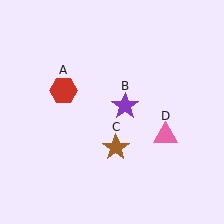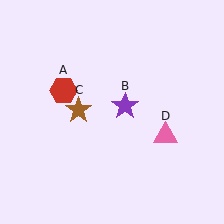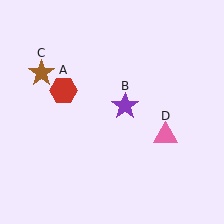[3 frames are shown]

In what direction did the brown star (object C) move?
The brown star (object C) moved up and to the left.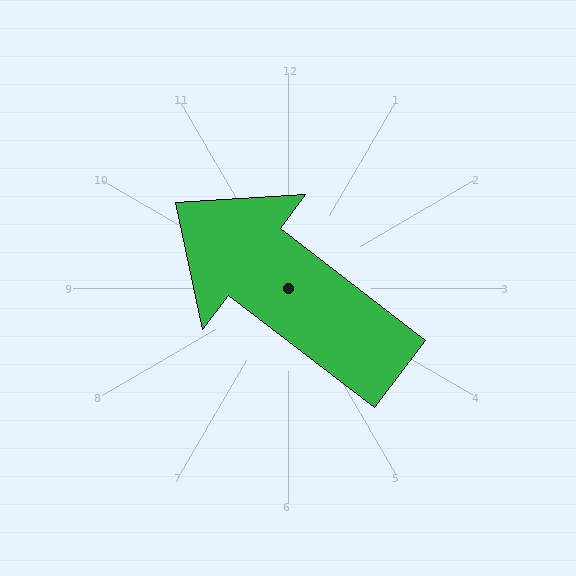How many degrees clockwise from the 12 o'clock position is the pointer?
Approximately 307 degrees.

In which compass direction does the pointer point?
Northwest.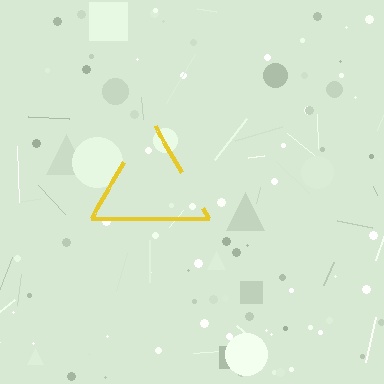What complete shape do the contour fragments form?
The contour fragments form a triangle.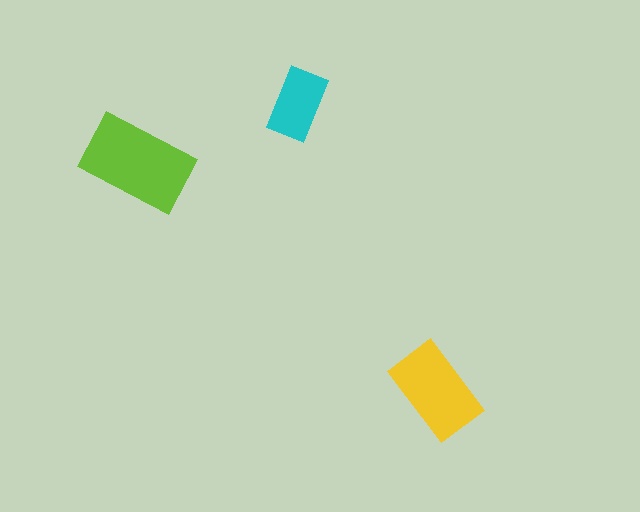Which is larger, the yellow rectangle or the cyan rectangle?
The yellow one.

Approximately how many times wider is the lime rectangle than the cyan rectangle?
About 1.5 times wider.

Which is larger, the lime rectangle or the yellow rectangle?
The lime one.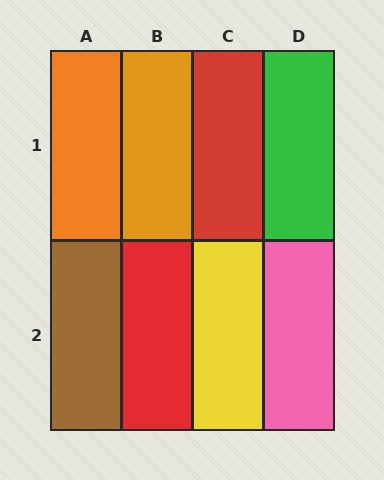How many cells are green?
1 cell is green.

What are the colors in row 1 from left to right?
Orange, orange, red, green.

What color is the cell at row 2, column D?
Pink.